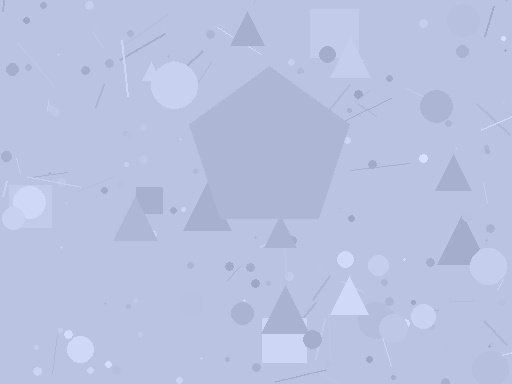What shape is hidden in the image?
A pentagon is hidden in the image.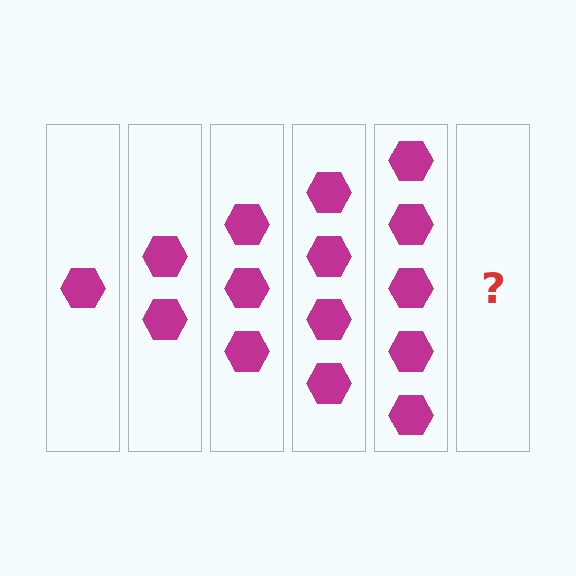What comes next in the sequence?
The next element should be 6 hexagons.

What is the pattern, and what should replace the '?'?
The pattern is that each step adds one more hexagon. The '?' should be 6 hexagons.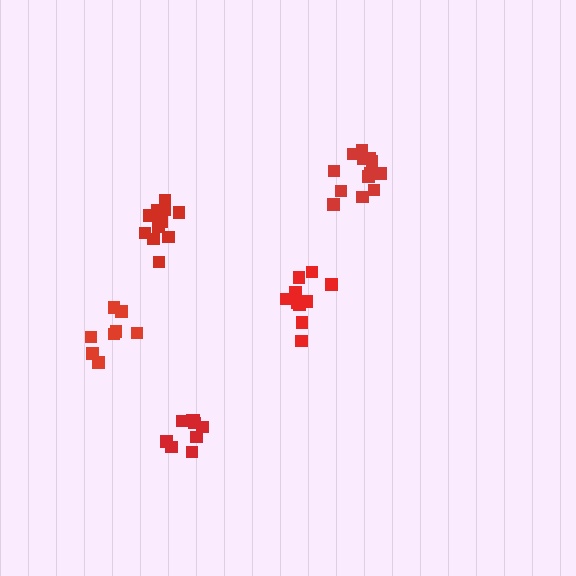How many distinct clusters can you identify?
There are 5 distinct clusters.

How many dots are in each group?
Group 1: 9 dots, Group 2: 13 dots, Group 3: 11 dots, Group 4: 12 dots, Group 5: 8 dots (53 total).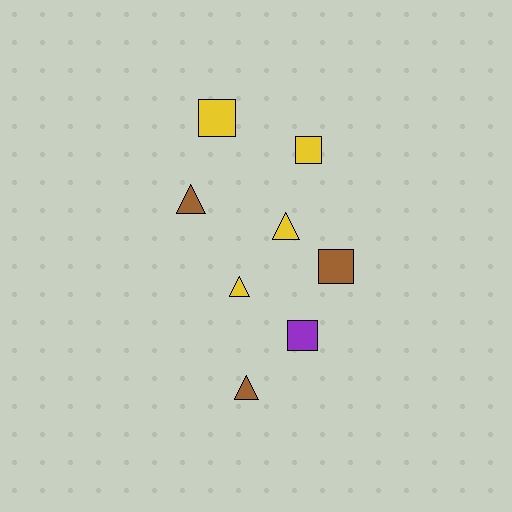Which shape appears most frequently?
Square, with 4 objects.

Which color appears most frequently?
Yellow, with 4 objects.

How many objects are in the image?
There are 8 objects.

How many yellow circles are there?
There are no yellow circles.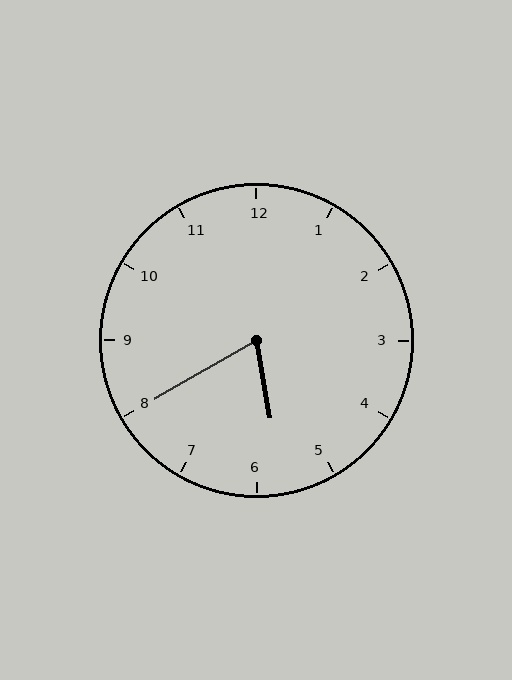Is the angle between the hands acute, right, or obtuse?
It is acute.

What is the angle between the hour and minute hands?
Approximately 70 degrees.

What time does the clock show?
5:40.